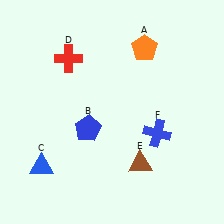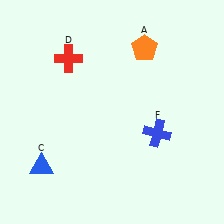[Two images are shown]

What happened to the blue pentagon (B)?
The blue pentagon (B) was removed in Image 2. It was in the bottom-left area of Image 1.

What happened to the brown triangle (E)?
The brown triangle (E) was removed in Image 2. It was in the bottom-right area of Image 1.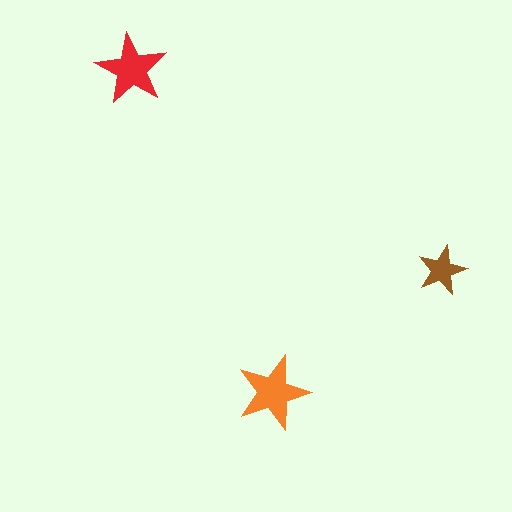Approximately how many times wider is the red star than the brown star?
About 1.5 times wider.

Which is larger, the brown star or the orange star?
The orange one.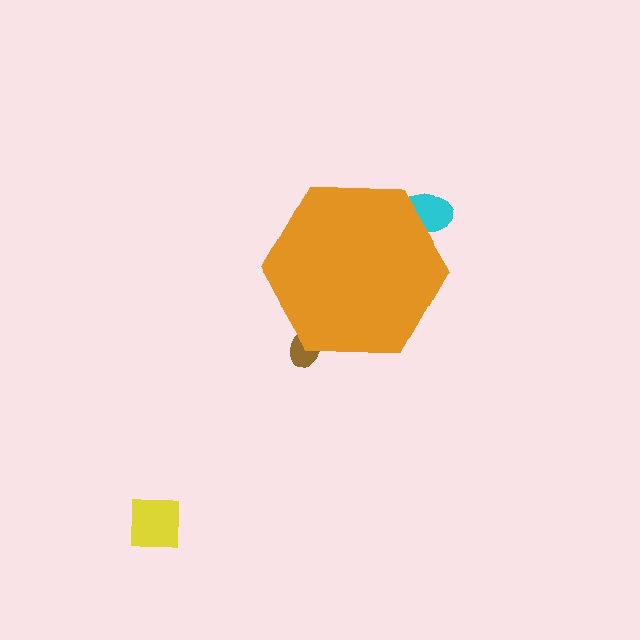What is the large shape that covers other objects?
An orange hexagon.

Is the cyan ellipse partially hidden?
Yes, the cyan ellipse is partially hidden behind the orange hexagon.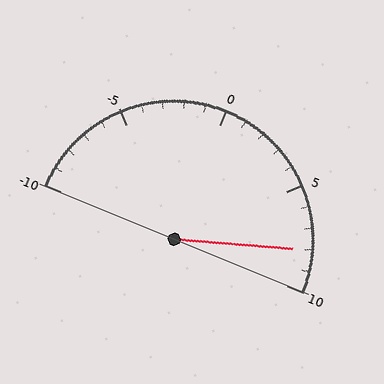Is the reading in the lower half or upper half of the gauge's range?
The reading is in the upper half of the range (-10 to 10).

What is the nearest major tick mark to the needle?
The nearest major tick mark is 10.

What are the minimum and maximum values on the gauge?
The gauge ranges from -10 to 10.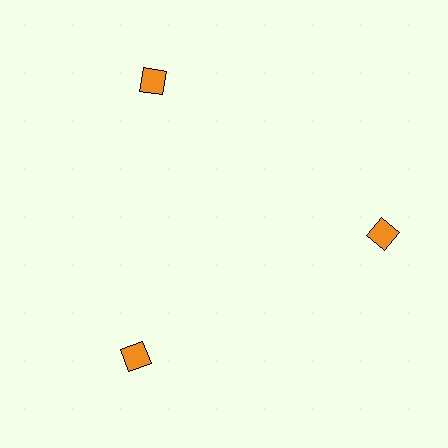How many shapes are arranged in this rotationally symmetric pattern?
There are 3 shapes, arranged in 3 groups of 1.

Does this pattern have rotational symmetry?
Yes, this pattern has 3-fold rotational symmetry. It looks the same after rotating 120 degrees around the center.